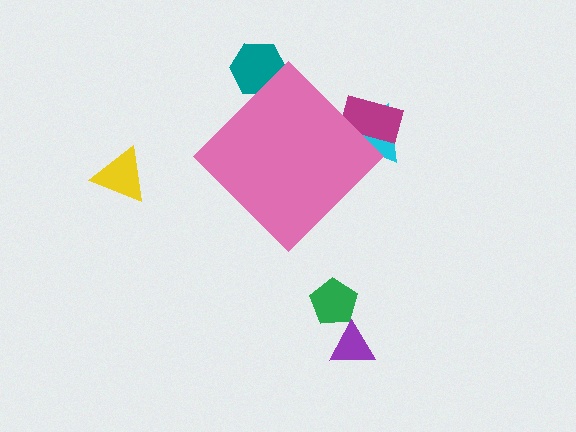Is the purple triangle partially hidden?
No, the purple triangle is fully visible.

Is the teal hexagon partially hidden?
Yes, the teal hexagon is partially hidden behind the pink diamond.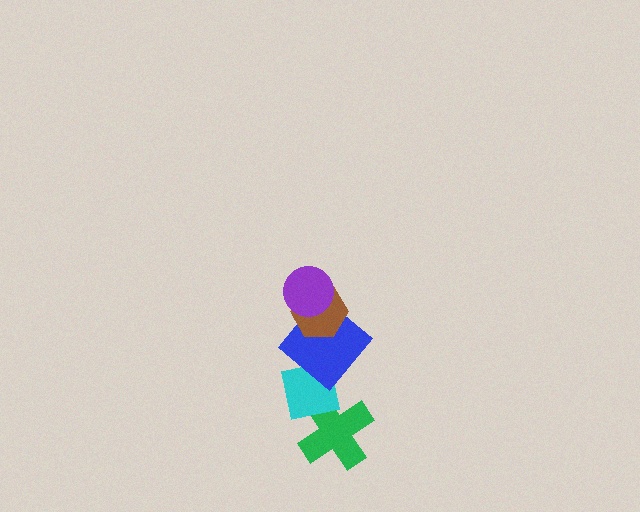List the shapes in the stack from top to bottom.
From top to bottom: the purple circle, the brown hexagon, the blue diamond, the cyan square, the green cross.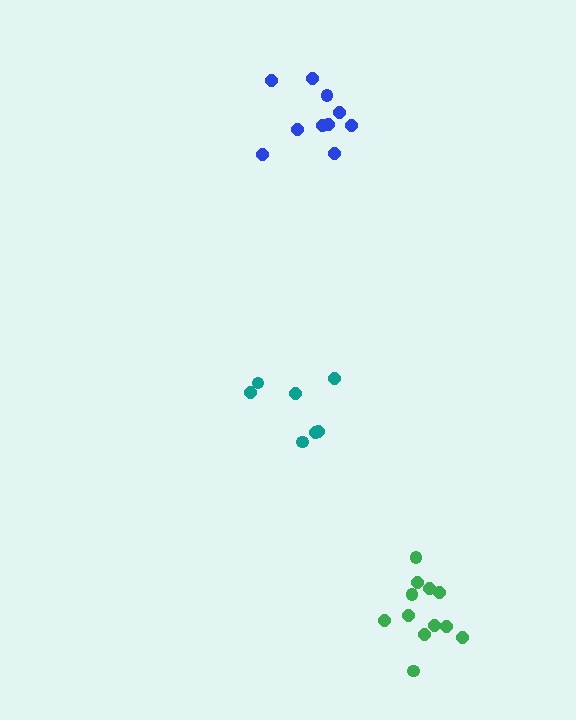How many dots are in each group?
Group 1: 12 dots, Group 2: 7 dots, Group 3: 10 dots (29 total).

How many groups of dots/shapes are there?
There are 3 groups.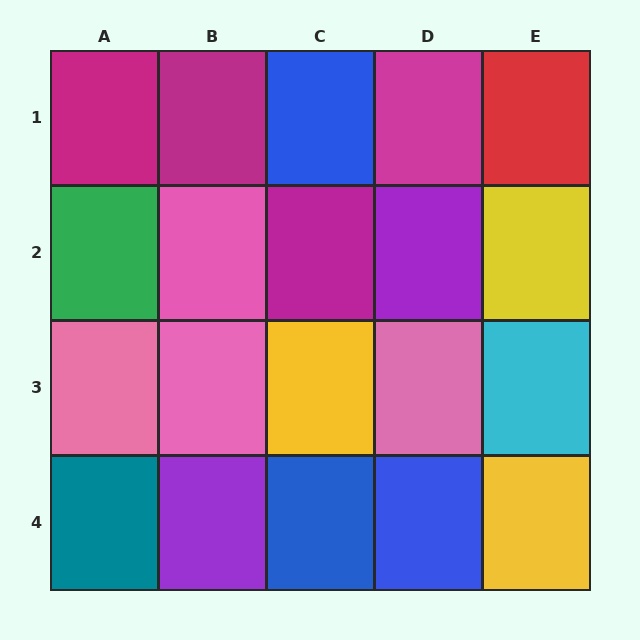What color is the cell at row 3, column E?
Cyan.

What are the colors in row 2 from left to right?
Green, pink, magenta, purple, yellow.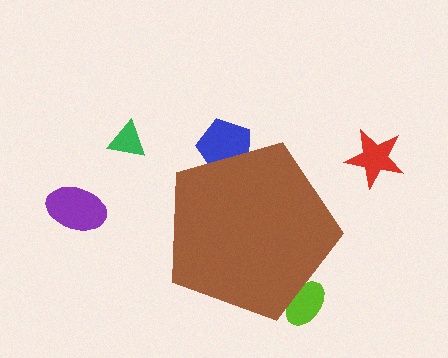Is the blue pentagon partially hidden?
Yes, the blue pentagon is partially hidden behind the brown pentagon.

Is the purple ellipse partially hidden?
No, the purple ellipse is fully visible.